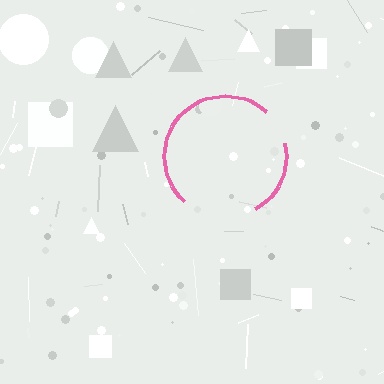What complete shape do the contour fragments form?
The contour fragments form a circle.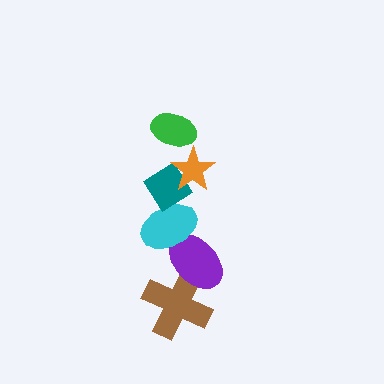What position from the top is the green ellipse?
The green ellipse is 1st from the top.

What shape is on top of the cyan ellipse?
The teal diamond is on top of the cyan ellipse.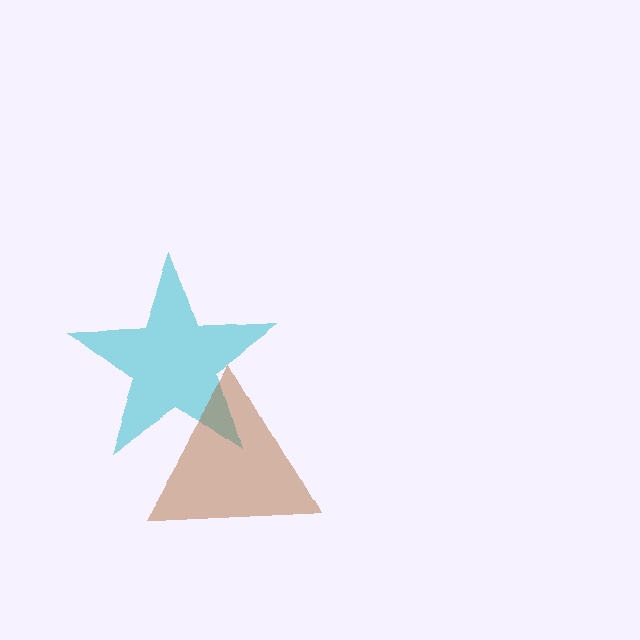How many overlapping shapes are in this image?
There are 2 overlapping shapes in the image.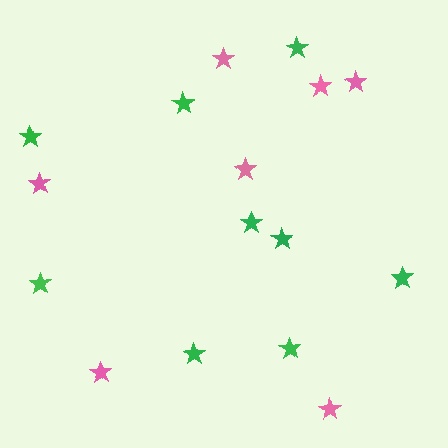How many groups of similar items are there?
There are 2 groups: one group of green stars (9) and one group of pink stars (7).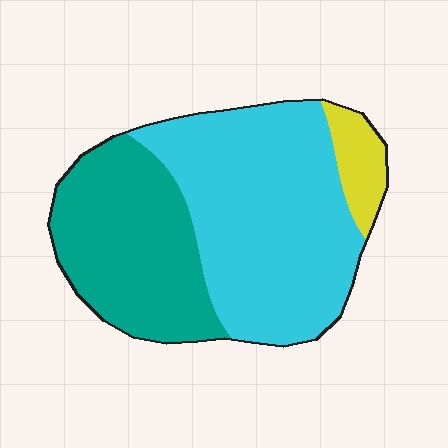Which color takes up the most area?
Cyan, at roughly 55%.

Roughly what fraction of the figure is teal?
Teal covers 37% of the figure.